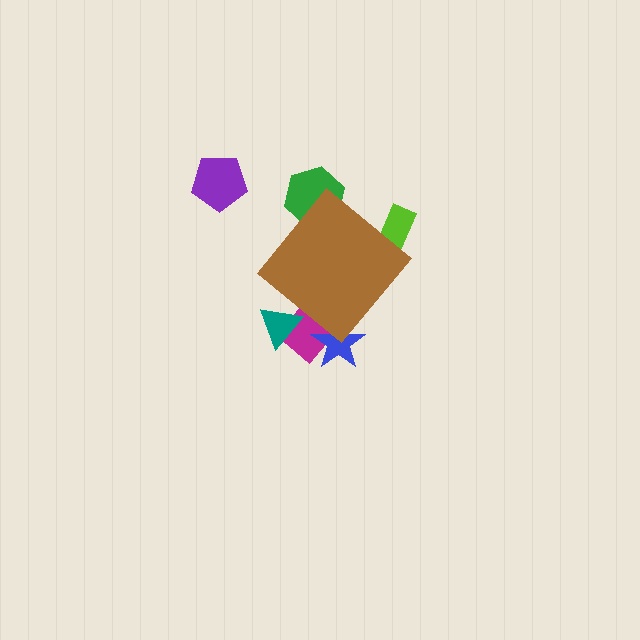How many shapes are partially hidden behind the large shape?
5 shapes are partially hidden.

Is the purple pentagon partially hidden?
No, the purple pentagon is fully visible.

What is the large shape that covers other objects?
A brown diamond.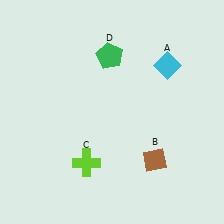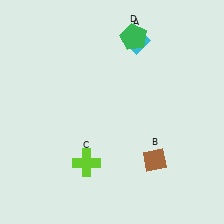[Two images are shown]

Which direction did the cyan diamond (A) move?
The cyan diamond (A) moved left.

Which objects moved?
The objects that moved are: the cyan diamond (A), the green pentagon (D).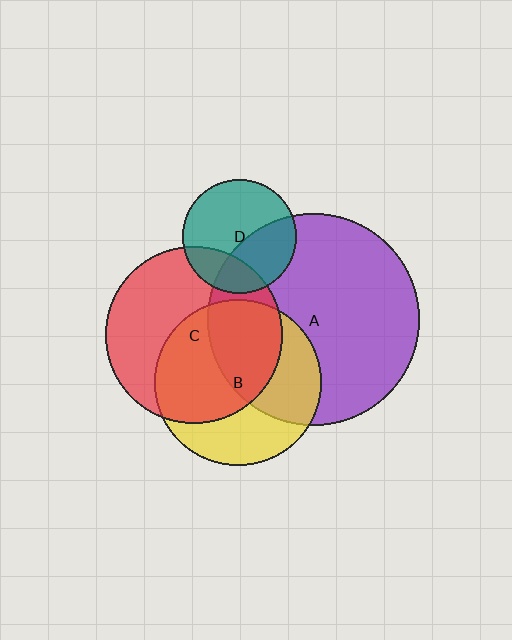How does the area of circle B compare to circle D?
Approximately 2.1 times.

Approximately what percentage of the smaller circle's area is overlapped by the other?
Approximately 45%.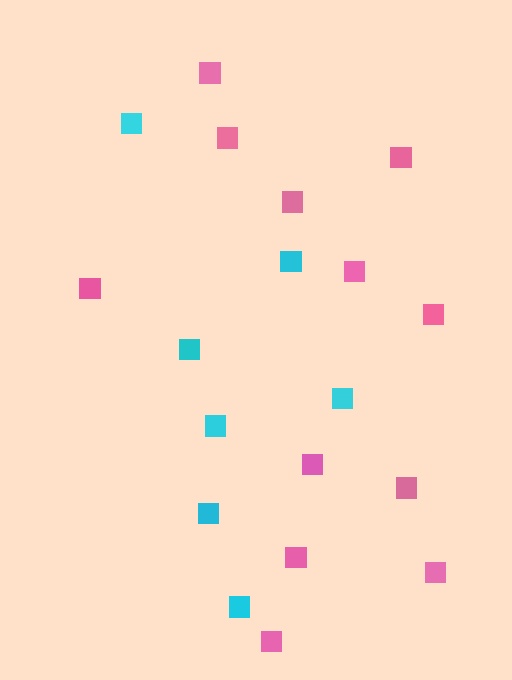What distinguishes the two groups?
There are 2 groups: one group of pink squares (12) and one group of cyan squares (7).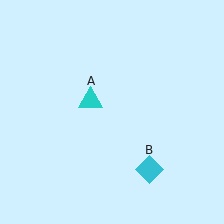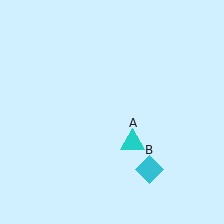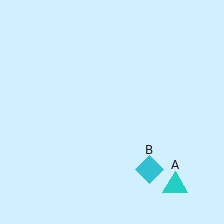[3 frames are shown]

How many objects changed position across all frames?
1 object changed position: cyan triangle (object A).